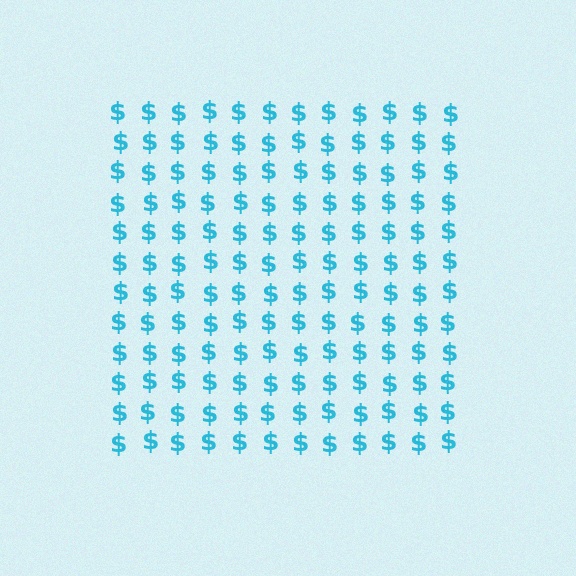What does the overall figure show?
The overall figure shows a square.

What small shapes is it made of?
It is made of small dollar signs.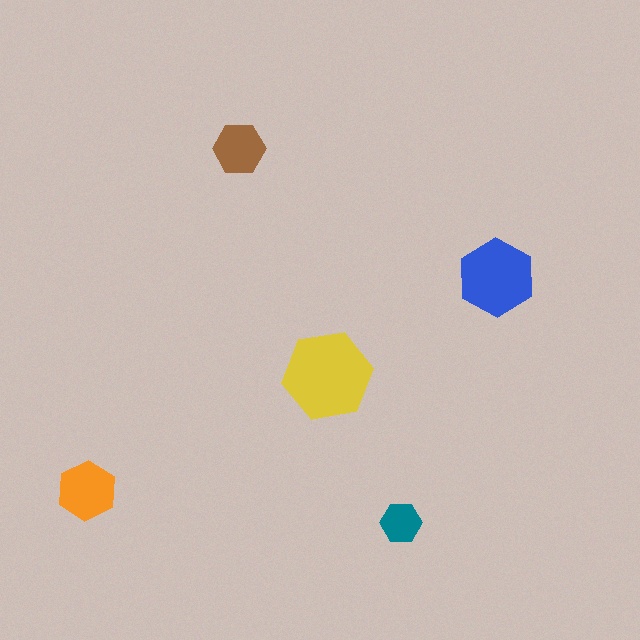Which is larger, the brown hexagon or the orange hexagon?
The orange one.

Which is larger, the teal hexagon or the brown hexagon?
The brown one.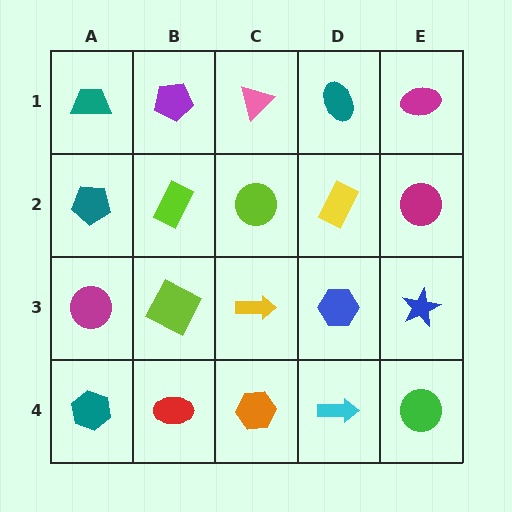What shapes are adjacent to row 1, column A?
A teal pentagon (row 2, column A), a purple pentagon (row 1, column B).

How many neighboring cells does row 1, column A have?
2.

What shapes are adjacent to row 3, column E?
A magenta circle (row 2, column E), a green circle (row 4, column E), a blue hexagon (row 3, column D).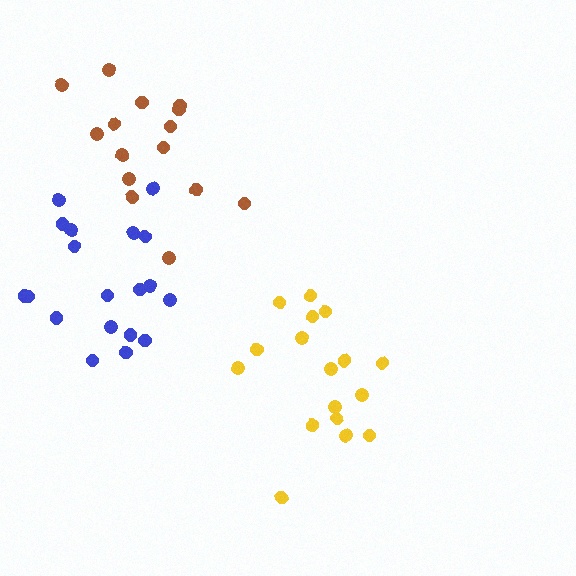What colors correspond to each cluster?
The clusters are colored: yellow, blue, brown.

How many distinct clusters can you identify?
There are 3 distinct clusters.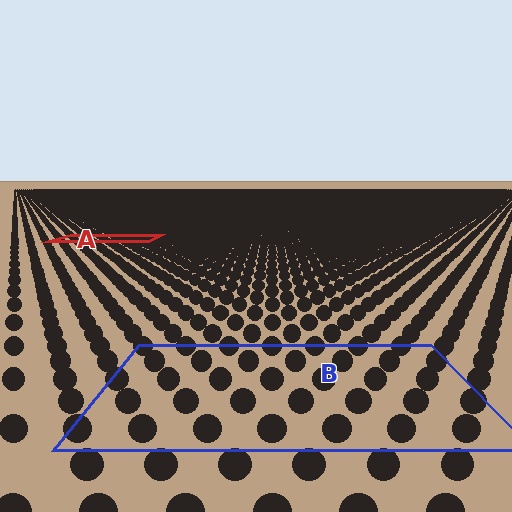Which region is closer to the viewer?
Region B is closer. The texture elements there are larger and more spread out.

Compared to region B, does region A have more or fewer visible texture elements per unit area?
Region A has more texture elements per unit area — they are packed more densely because it is farther away.